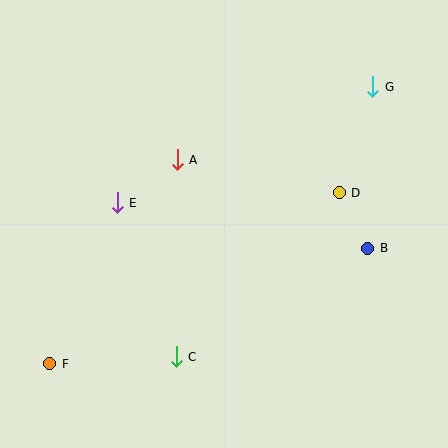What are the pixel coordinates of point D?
Point D is at (339, 193).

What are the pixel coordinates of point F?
Point F is at (50, 364).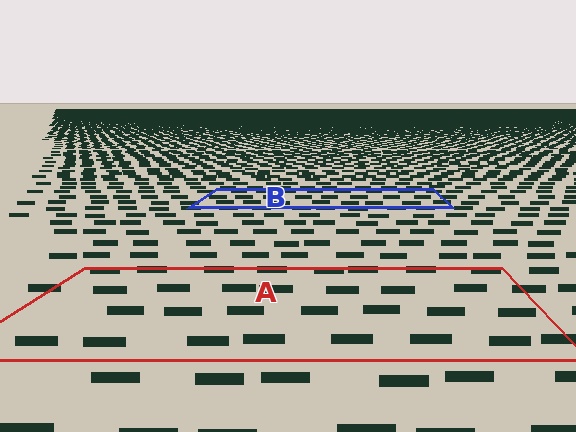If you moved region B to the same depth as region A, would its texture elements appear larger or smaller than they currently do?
They would appear larger. At a closer depth, the same texture elements are projected at a bigger on-screen size.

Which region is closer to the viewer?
Region A is closer. The texture elements there are larger and more spread out.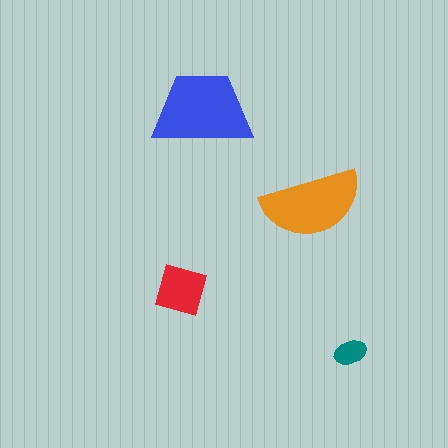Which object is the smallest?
The teal ellipse.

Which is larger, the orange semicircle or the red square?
The orange semicircle.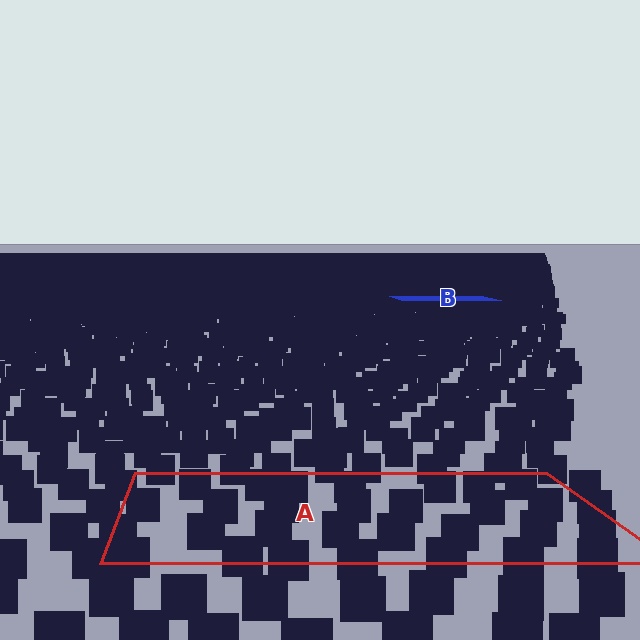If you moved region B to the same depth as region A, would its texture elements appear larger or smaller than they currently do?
They would appear larger. At a closer depth, the same texture elements are projected at a bigger on-screen size.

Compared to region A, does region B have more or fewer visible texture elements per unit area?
Region B has more texture elements per unit area — they are packed more densely because it is farther away.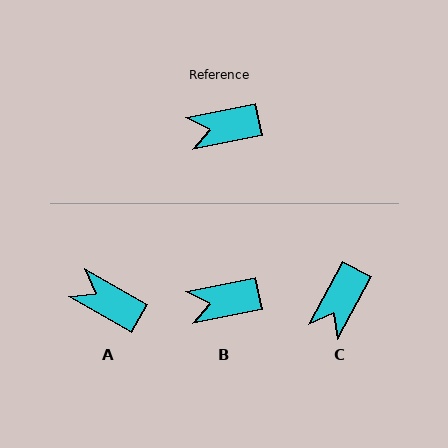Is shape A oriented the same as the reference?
No, it is off by about 41 degrees.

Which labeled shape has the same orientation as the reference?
B.